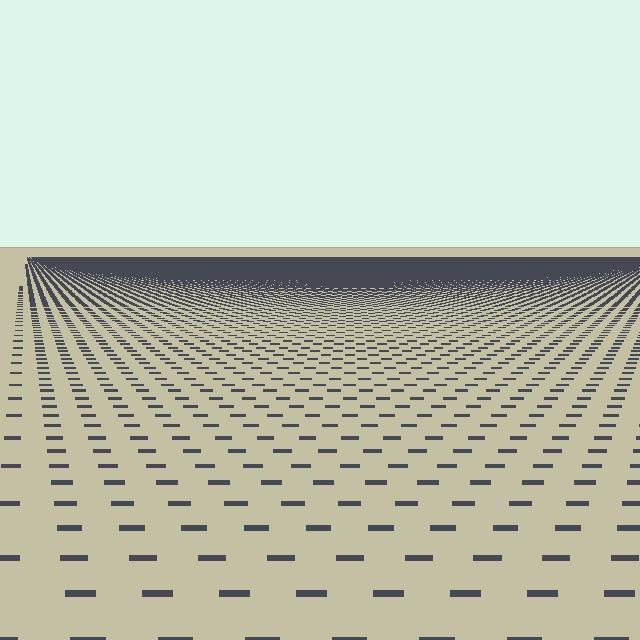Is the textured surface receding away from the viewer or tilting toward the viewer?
The surface is receding away from the viewer. Texture elements get smaller and denser toward the top.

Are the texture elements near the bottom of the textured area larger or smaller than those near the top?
Larger. Near the bottom, elements are closer to the viewer and appear at a bigger on-screen size.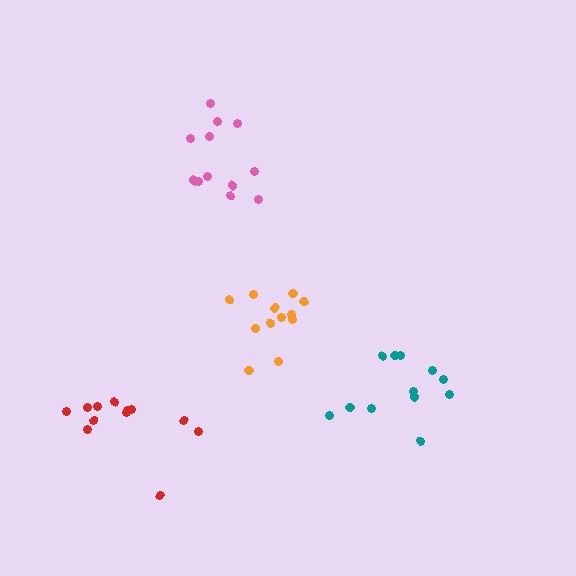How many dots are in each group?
Group 1: 12 dots, Group 2: 12 dots, Group 3: 12 dots, Group 4: 12 dots (48 total).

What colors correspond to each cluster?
The clusters are colored: teal, red, pink, orange.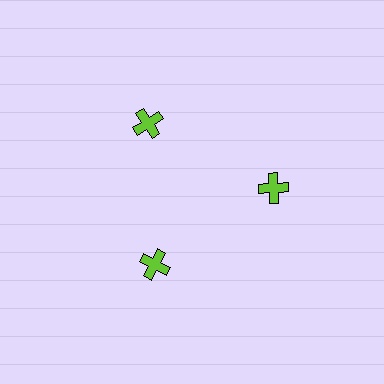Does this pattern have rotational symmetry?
Yes, this pattern has 3-fold rotational symmetry. It looks the same after rotating 120 degrees around the center.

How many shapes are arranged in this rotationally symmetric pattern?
There are 3 shapes, arranged in 3 groups of 1.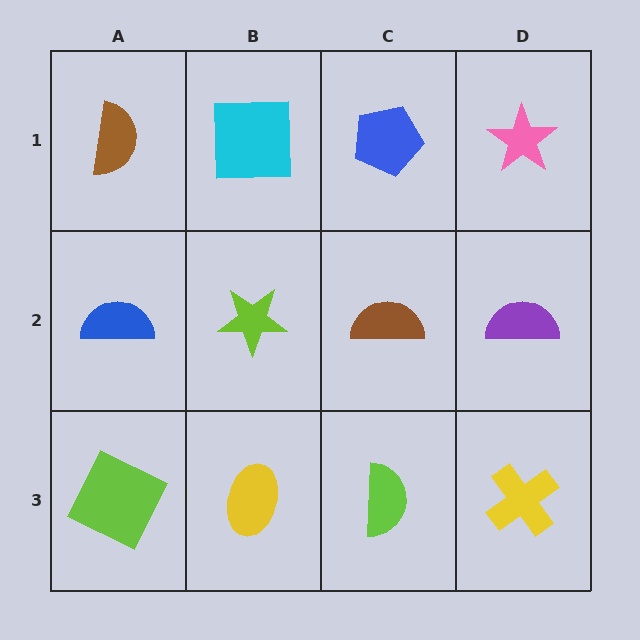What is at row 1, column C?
A blue pentagon.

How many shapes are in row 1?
4 shapes.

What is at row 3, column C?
A lime semicircle.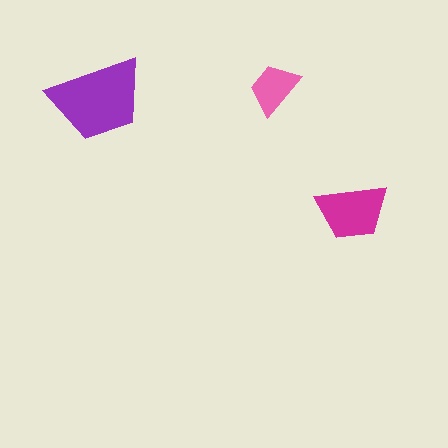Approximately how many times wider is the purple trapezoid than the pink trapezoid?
About 2 times wider.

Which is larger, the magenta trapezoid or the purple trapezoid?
The purple one.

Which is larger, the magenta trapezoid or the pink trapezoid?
The magenta one.